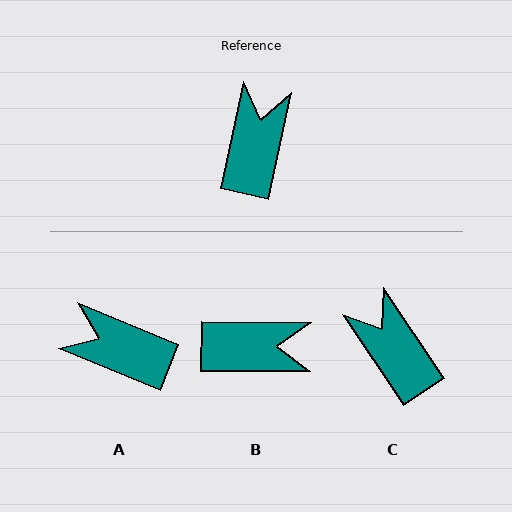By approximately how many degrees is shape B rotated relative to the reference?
Approximately 78 degrees clockwise.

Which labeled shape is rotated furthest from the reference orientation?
A, about 80 degrees away.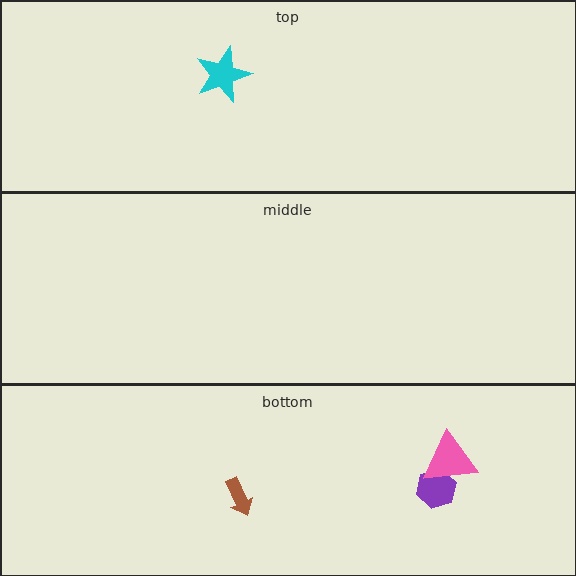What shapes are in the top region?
The cyan star.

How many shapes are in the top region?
1.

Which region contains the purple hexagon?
The bottom region.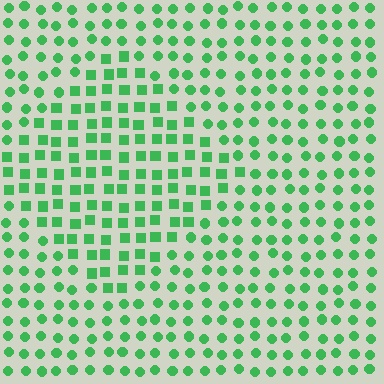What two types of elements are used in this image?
The image uses squares inside the diamond region and circles outside it.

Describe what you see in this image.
The image is filled with small green elements arranged in a uniform grid. A diamond-shaped region contains squares, while the surrounding area contains circles. The boundary is defined purely by the change in element shape.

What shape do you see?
I see a diamond.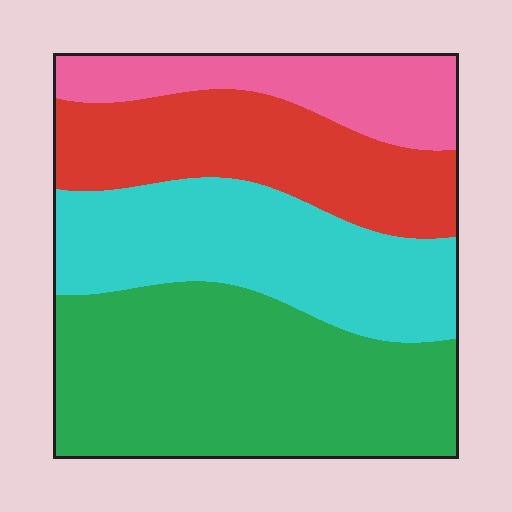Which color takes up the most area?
Green, at roughly 35%.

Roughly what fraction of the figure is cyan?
Cyan covers 26% of the figure.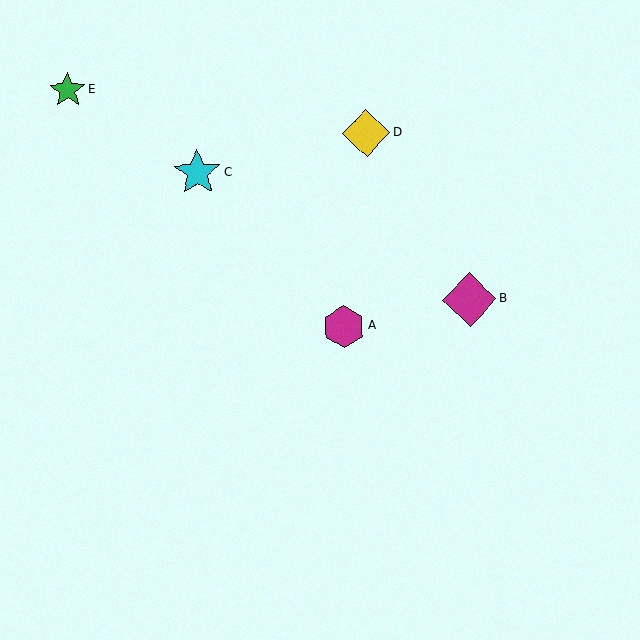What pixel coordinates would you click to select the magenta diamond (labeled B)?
Click at (470, 299) to select the magenta diamond B.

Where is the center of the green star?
The center of the green star is at (68, 90).